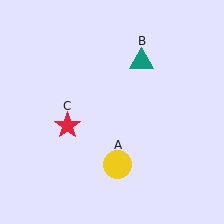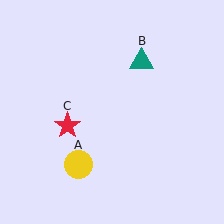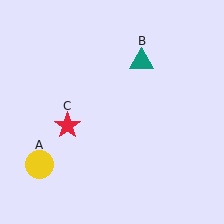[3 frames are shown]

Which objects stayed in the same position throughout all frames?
Teal triangle (object B) and red star (object C) remained stationary.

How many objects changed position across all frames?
1 object changed position: yellow circle (object A).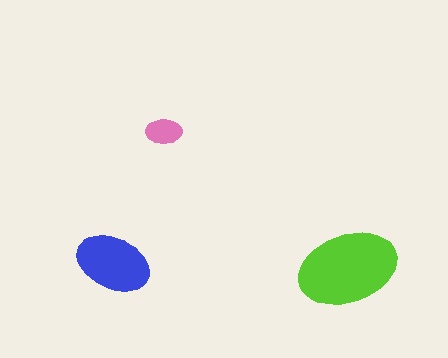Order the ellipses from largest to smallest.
the lime one, the blue one, the pink one.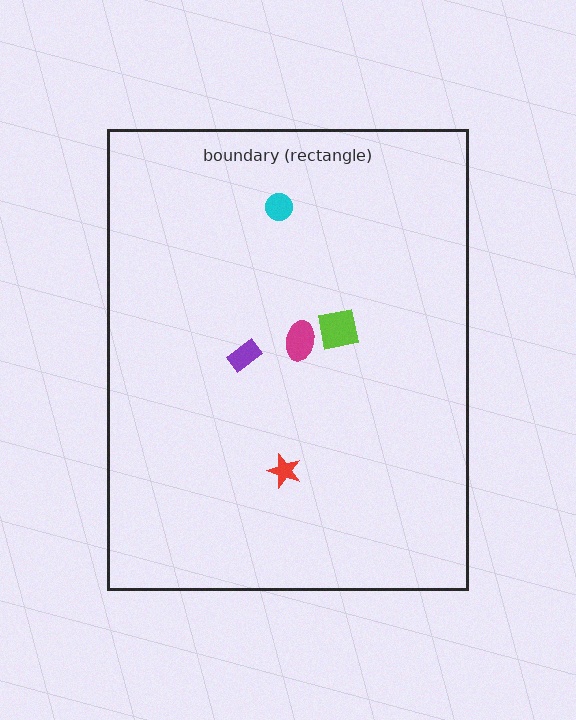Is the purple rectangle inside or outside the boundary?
Inside.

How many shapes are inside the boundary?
5 inside, 0 outside.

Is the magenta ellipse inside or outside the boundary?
Inside.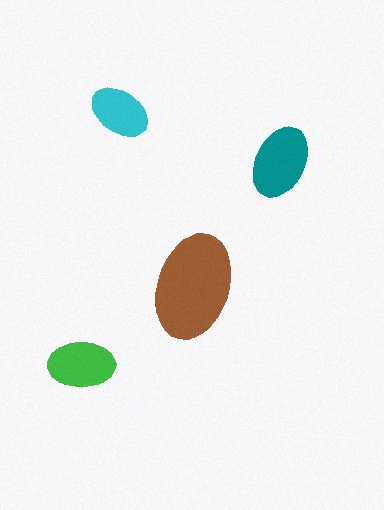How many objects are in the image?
There are 4 objects in the image.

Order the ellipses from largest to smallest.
the brown one, the teal one, the green one, the cyan one.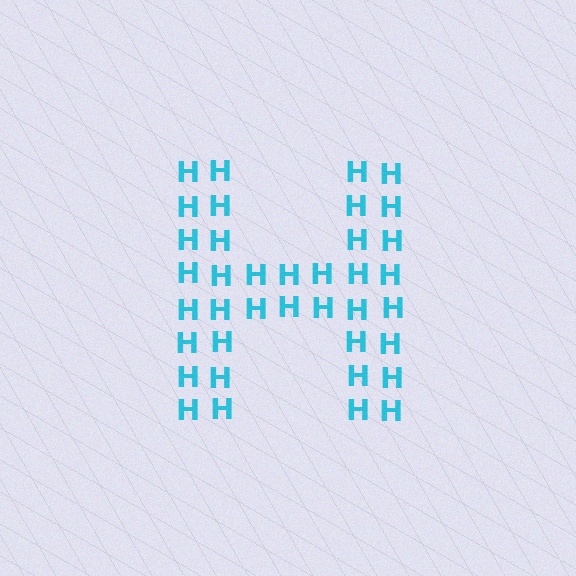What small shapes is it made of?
It is made of small letter H's.